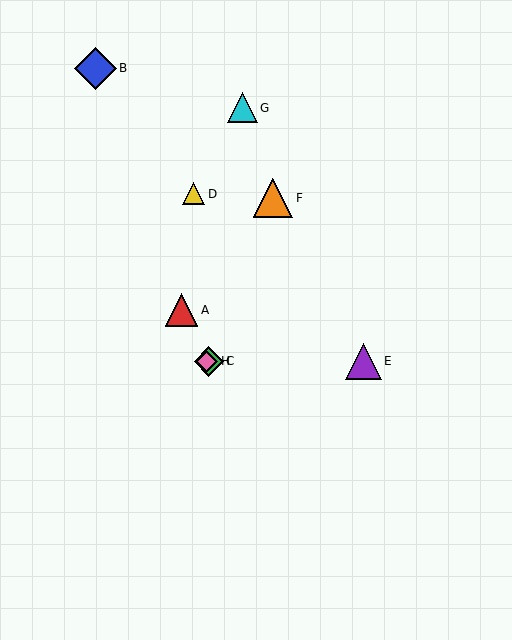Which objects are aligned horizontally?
Objects C, E, H are aligned horizontally.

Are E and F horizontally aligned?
No, E is at y≈361 and F is at y≈198.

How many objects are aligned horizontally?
3 objects (C, E, H) are aligned horizontally.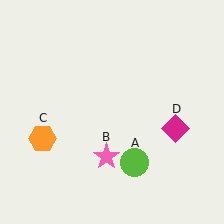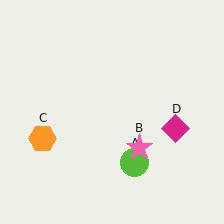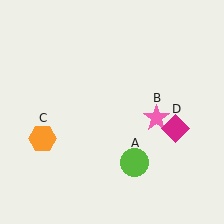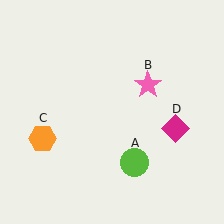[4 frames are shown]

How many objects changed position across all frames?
1 object changed position: pink star (object B).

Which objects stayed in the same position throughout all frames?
Lime circle (object A) and orange hexagon (object C) and magenta diamond (object D) remained stationary.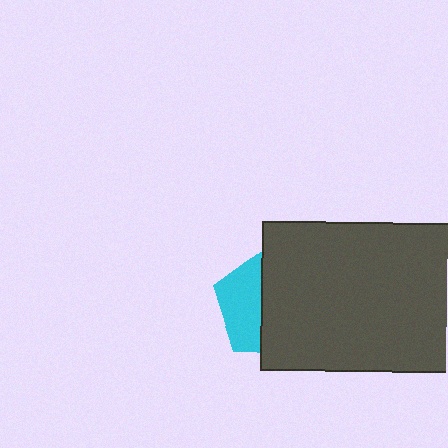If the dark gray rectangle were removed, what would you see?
You would see the complete cyan pentagon.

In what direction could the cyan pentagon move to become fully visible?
The cyan pentagon could move left. That would shift it out from behind the dark gray rectangle entirely.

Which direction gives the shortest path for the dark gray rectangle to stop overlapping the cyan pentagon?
Moving right gives the shortest separation.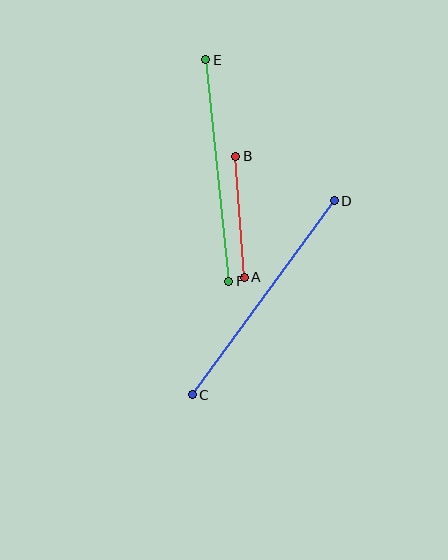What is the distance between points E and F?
The distance is approximately 223 pixels.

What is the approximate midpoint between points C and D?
The midpoint is at approximately (263, 298) pixels.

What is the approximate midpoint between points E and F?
The midpoint is at approximately (217, 170) pixels.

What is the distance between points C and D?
The distance is approximately 241 pixels.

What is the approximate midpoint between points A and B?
The midpoint is at approximately (240, 217) pixels.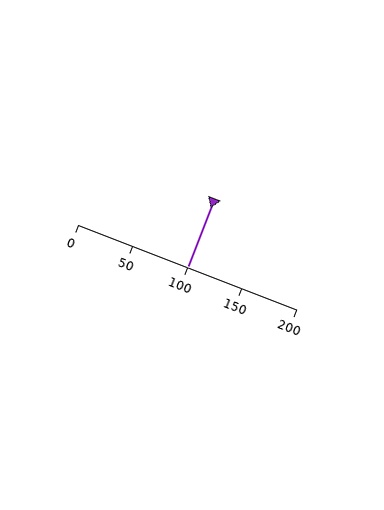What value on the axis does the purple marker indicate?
The marker indicates approximately 100.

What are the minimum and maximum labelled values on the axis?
The axis runs from 0 to 200.